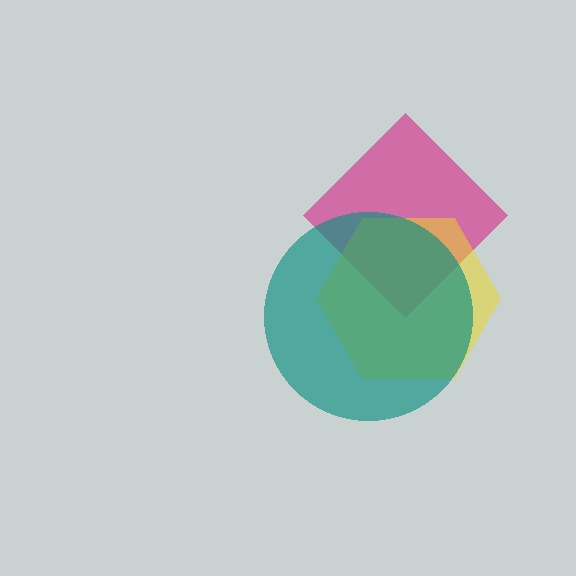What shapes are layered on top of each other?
The layered shapes are: a magenta diamond, a yellow hexagon, a teal circle.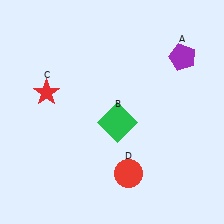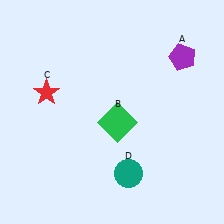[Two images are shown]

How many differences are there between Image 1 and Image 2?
There is 1 difference between the two images.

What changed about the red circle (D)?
In Image 1, D is red. In Image 2, it changed to teal.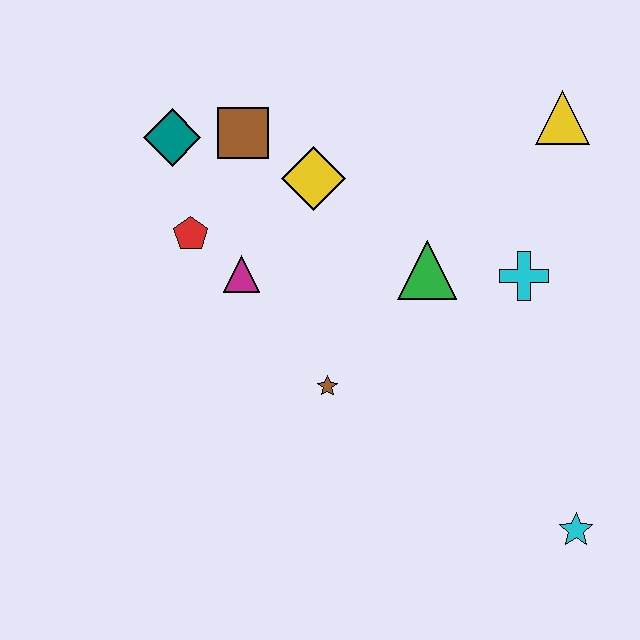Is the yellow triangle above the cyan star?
Yes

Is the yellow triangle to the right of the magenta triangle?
Yes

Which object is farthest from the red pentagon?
The cyan star is farthest from the red pentagon.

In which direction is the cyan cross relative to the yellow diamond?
The cyan cross is to the right of the yellow diamond.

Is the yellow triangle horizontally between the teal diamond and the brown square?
No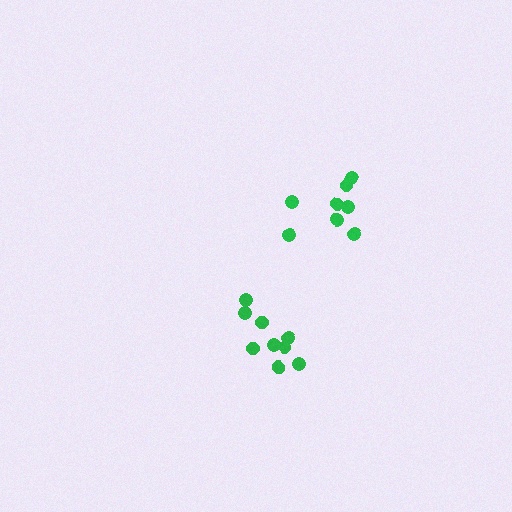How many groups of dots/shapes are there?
There are 2 groups.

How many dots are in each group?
Group 1: 8 dots, Group 2: 9 dots (17 total).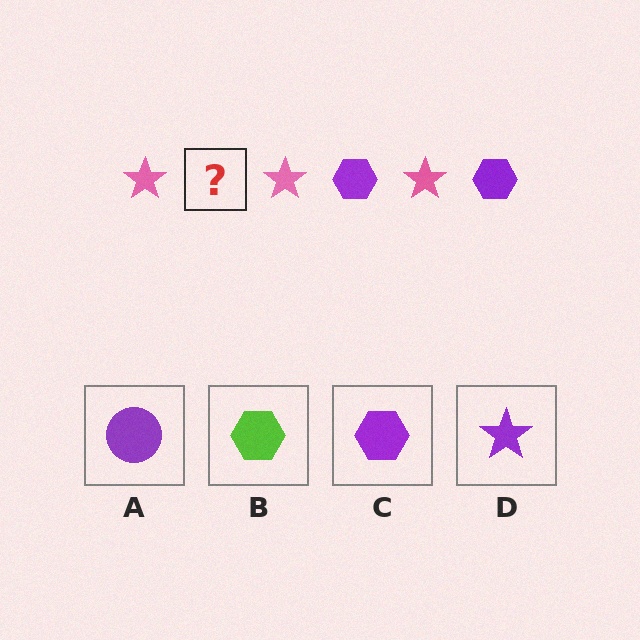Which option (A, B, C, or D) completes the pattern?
C.